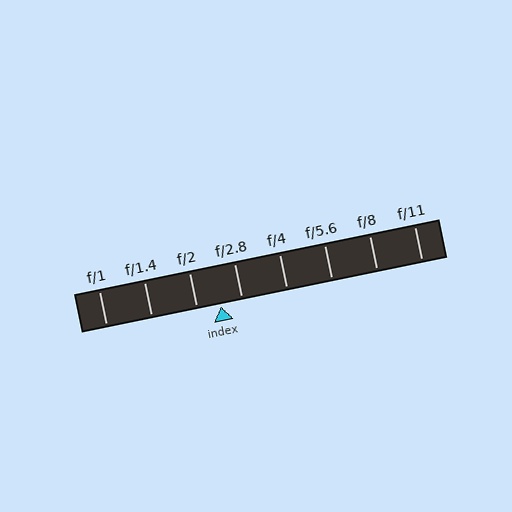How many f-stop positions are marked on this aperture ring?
There are 8 f-stop positions marked.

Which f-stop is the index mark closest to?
The index mark is closest to f/2.8.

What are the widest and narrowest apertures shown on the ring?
The widest aperture shown is f/1 and the narrowest is f/11.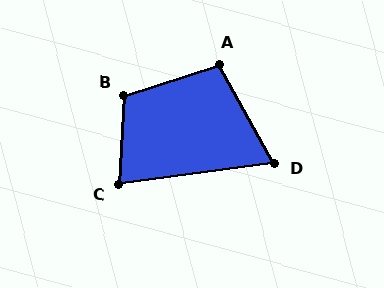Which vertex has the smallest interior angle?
D, at approximately 69 degrees.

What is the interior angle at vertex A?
Approximately 101 degrees (obtuse).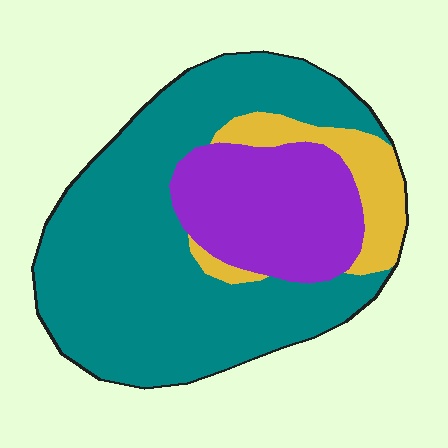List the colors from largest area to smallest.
From largest to smallest: teal, purple, yellow.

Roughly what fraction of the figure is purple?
Purple takes up about one quarter (1/4) of the figure.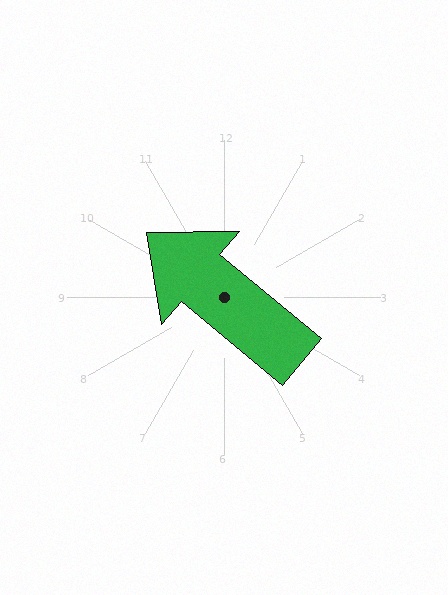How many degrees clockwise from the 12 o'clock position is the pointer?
Approximately 310 degrees.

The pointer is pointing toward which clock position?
Roughly 10 o'clock.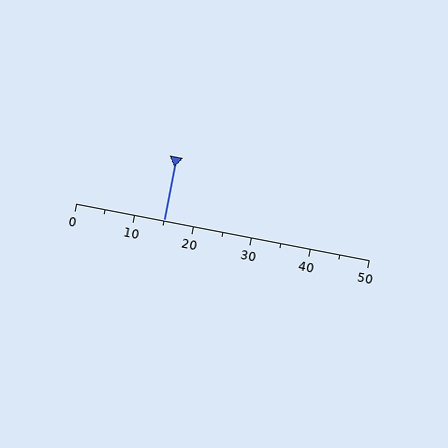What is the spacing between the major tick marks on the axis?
The major ticks are spaced 10 apart.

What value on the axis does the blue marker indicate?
The marker indicates approximately 15.